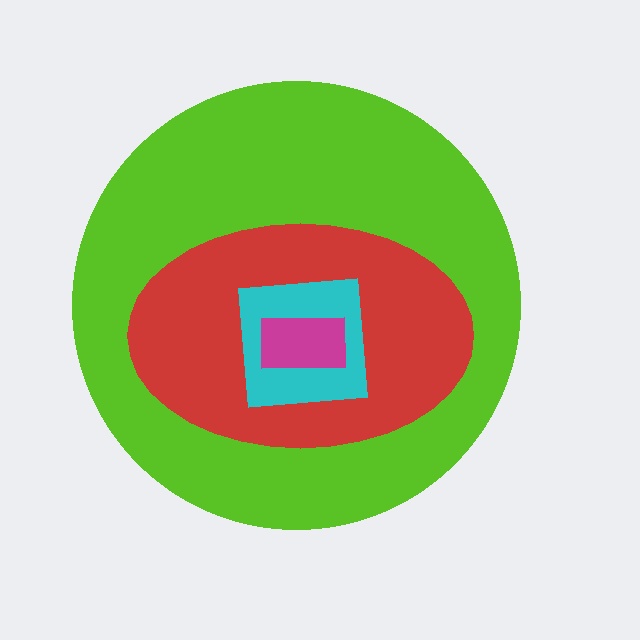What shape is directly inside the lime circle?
The red ellipse.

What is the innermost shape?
The magenta rectangle.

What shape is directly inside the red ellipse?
The cyan square.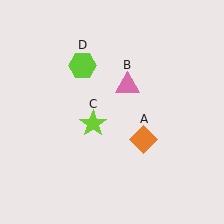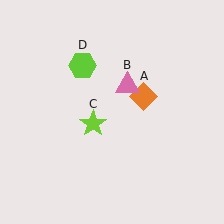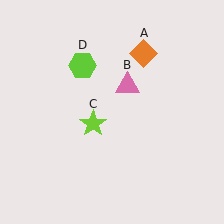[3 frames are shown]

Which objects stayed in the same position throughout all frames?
Pink triangle (object B) and lime star (object C) and lime hexagon (object D) remained stationary.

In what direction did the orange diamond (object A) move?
The orange diamond (object A) moved up.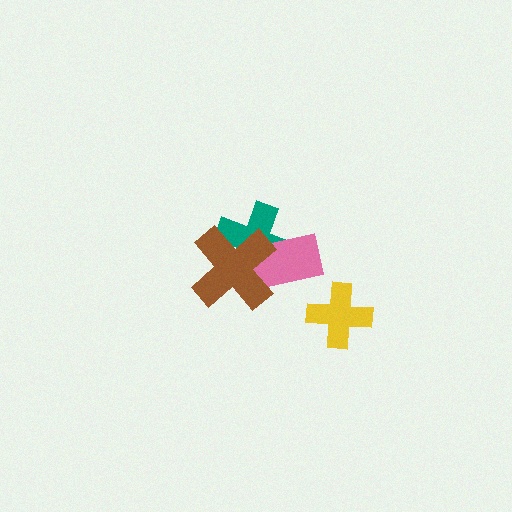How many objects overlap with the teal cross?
2 objects overlap with the teal cross.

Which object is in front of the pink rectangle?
The brown cross is in front of the pink rectangle.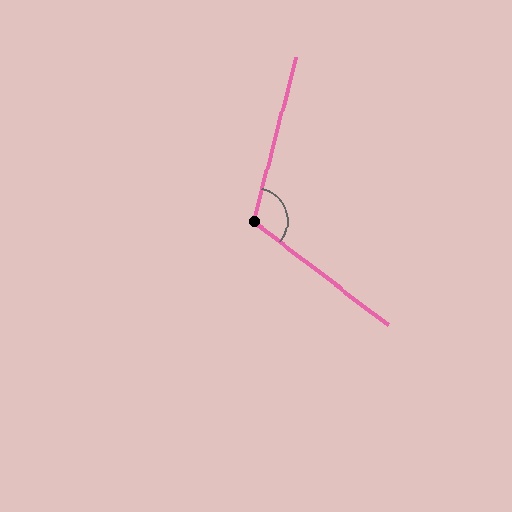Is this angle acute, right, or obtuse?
It is obtuse.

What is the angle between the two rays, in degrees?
Approximately 113 degrees.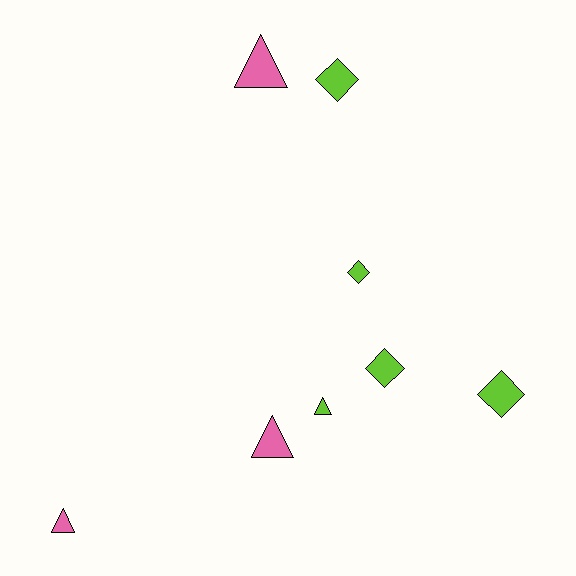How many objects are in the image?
There are 8 objects.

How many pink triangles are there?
There are 3 pink triangles.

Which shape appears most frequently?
Diamond, with 4 objects.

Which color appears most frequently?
Lime, with 5 objects.